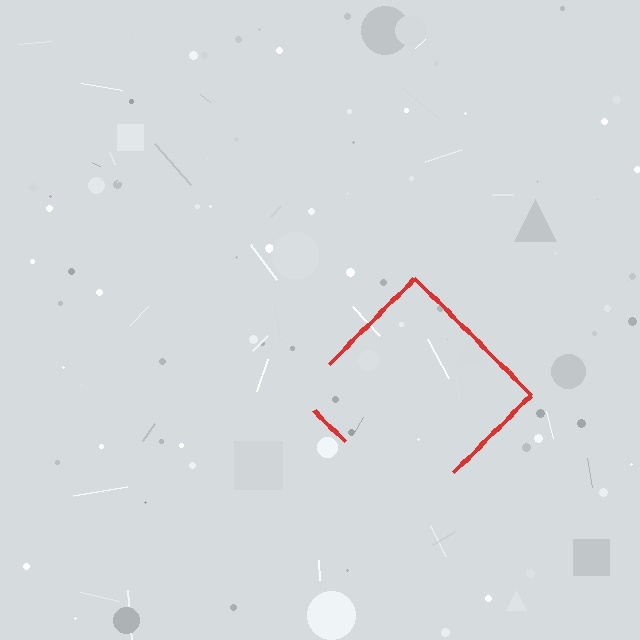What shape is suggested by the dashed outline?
The dashed outline suggests a diamond.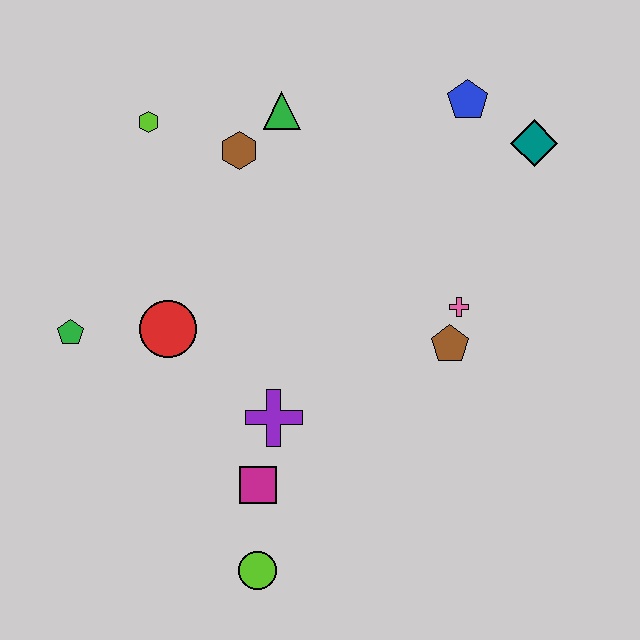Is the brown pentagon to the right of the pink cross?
No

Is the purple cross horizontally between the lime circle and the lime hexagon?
No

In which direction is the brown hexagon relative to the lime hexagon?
The brown hexagon is to the right of the lime hexagon.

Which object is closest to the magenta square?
The purple cross is closest to the magenta square.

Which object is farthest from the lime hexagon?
The lime circle is farthest from the lime hexagon.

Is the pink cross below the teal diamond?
Yes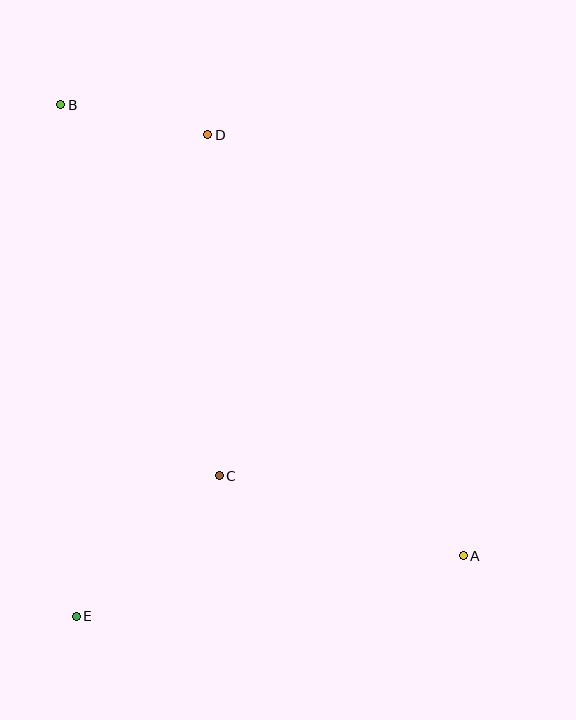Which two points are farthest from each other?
Points A and B are farthest from each other.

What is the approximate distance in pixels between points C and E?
The distance between C and E is approximately 201 pixels.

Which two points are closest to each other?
Points B and D are closest to each other.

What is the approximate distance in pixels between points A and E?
The distance between A and E is approximately 391 pixels.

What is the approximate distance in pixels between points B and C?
The distance between B and C is approximately 403 pixels.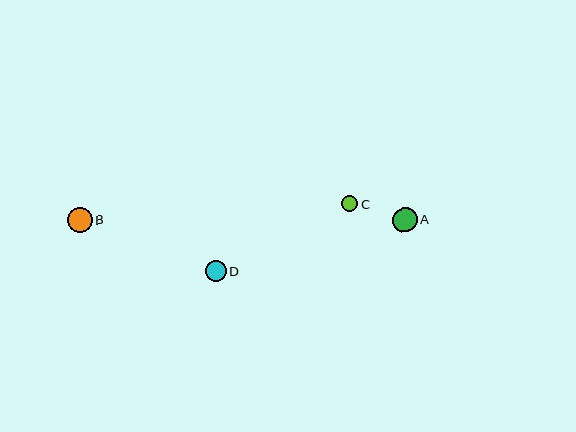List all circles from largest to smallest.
From largest to smallest: B, A, D, C.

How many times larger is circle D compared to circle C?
Circle D is approximately 1.3 times the size of circle C.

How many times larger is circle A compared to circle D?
Circle A is approximately 1.2 times the size of circle D.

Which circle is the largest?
Circle B is the largest with a size of approximately 25 pixels.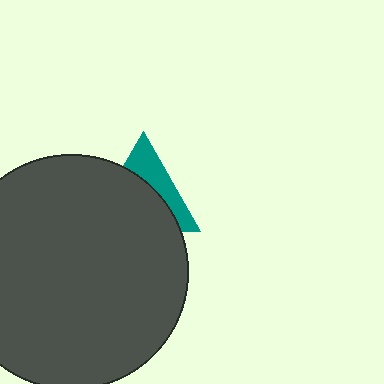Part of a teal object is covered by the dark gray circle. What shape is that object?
It is a triangle.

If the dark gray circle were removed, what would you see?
You would see the complete teal triangle.